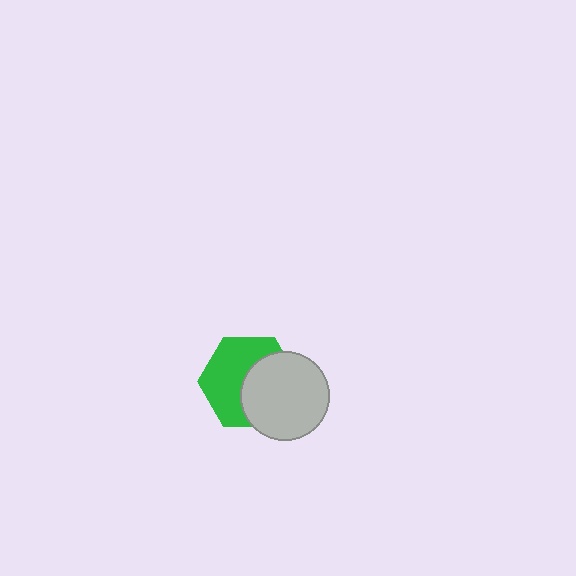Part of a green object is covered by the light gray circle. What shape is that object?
It is a hexagon.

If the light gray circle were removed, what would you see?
You would see the complete green hexagon.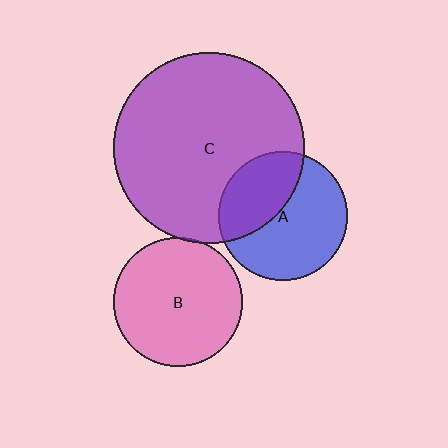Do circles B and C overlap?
Yes.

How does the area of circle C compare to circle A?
Approximately 2.2 times.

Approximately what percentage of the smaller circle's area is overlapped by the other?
Approximately 5%.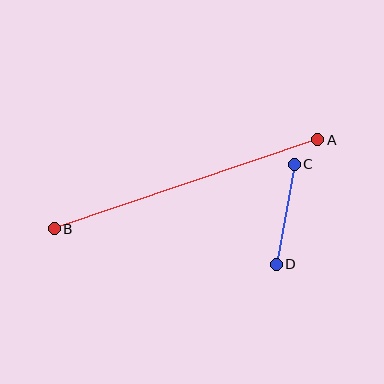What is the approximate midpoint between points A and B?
The midpoint is at approximately (186, 184) pixels.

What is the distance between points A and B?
The distance is approximately 278 pixels.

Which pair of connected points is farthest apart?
Points A and B are farthest apart.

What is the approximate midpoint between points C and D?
The midpoint is at approximately (285, 214) pixels.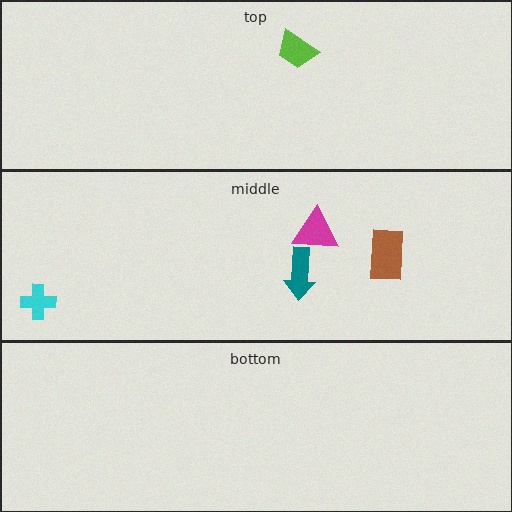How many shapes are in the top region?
1.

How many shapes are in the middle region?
4.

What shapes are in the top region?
The lime trapezoid.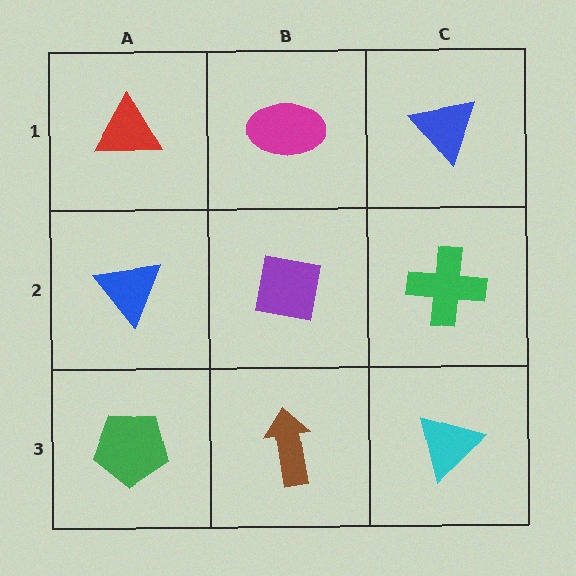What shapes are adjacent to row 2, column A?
A red triangle (row 1, column A), a green pentagon (row 3, column A), a purple square (row 2, column B).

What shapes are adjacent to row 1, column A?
A blue triangle (row 2, column A), a magenta ellipse (row 1, column B).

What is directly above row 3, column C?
A green cross.